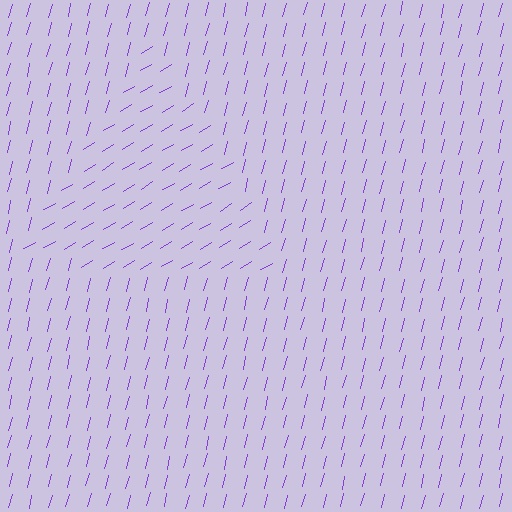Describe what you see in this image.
The image is filled with small purple line segments. A triangle region in the image has lines oriented differently from the surrounding lines, creating a visible texture boundary.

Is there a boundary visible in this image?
Yes, there is a texture boundary formed by a change in line orientation.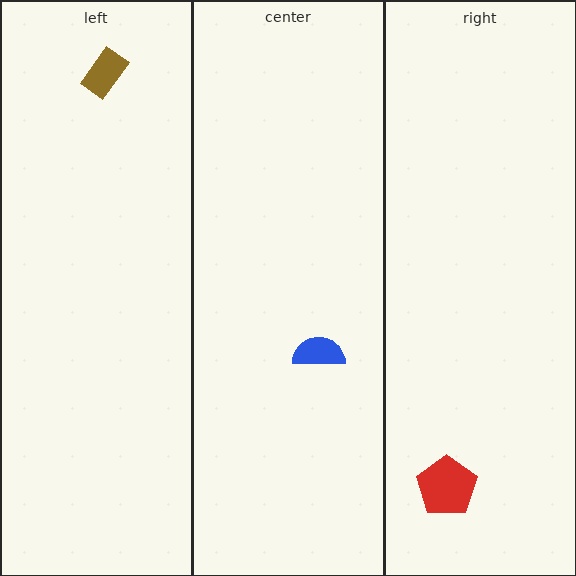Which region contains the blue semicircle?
The center region.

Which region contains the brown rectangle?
The left region.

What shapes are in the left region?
The brown rectangle.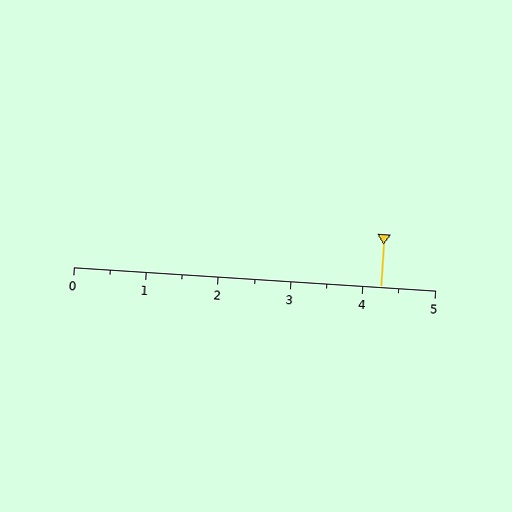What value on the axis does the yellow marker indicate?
The marker indicates approximately 4.2.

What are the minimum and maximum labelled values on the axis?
The axis runs from 0 to 5.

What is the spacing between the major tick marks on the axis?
The major ticks are spaced 1 apart.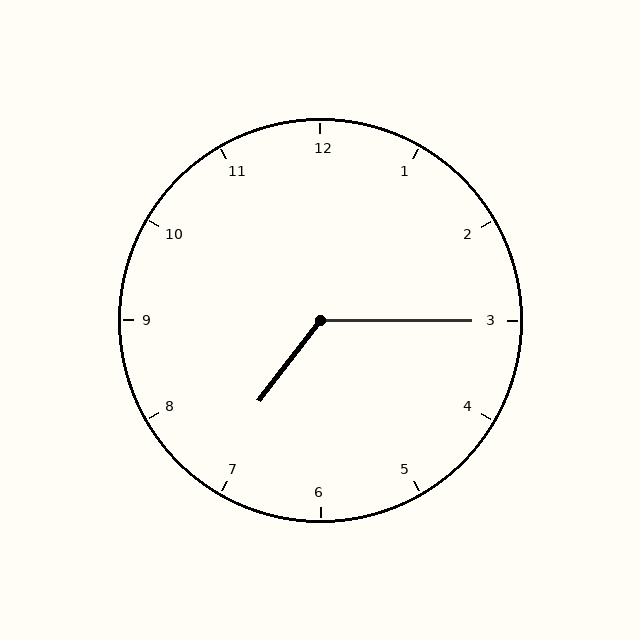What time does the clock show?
7:15.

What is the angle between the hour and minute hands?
Approximately 128 degrees.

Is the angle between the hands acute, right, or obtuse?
It is obtuse.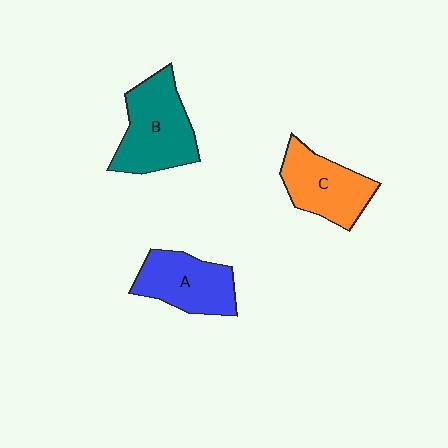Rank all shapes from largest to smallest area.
From largest to smallest: B (teal), C (orange), A (blue).